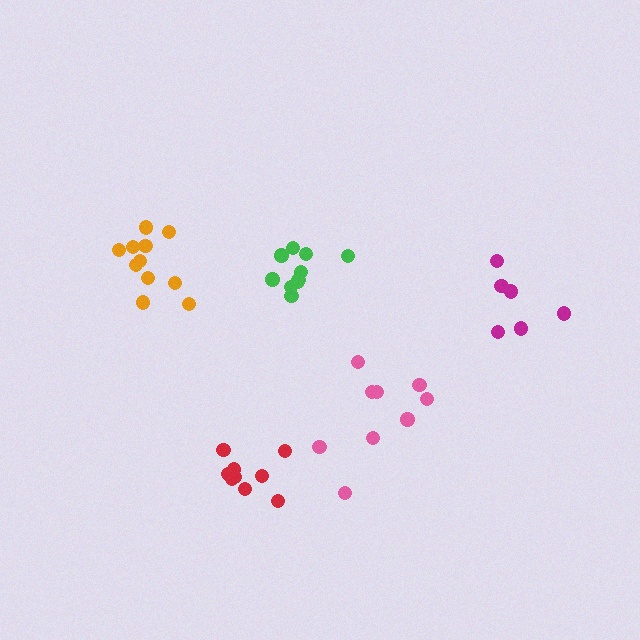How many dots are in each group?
Group 1: 11 dots, Group 2: 6 dots, Group 3: 9 dots, Group 4: 10 dots, Group 5: 9 dots (45 total).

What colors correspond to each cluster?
The clusters are colored: orange, magenta, pink, green, red.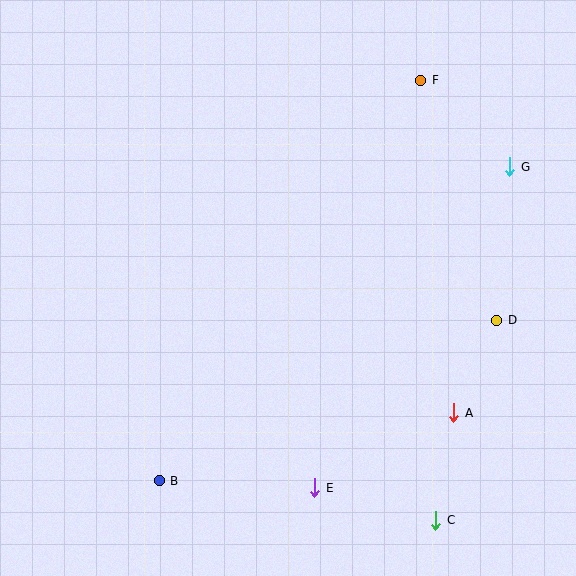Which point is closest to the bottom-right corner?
Point C is closest to the bottom-right corner.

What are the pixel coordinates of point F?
Point F is at (421, 80).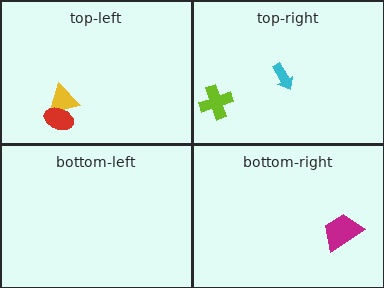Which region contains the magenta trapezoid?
The bottom-right region.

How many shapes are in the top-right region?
2.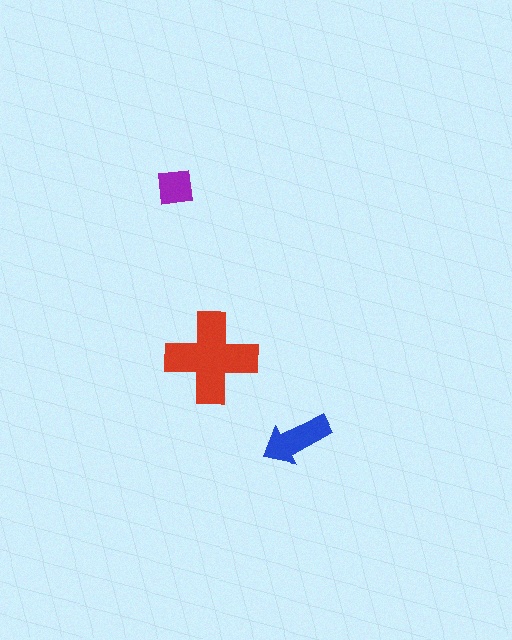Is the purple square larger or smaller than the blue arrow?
Smaller.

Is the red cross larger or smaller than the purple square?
Larger.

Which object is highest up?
The purple square is topmost.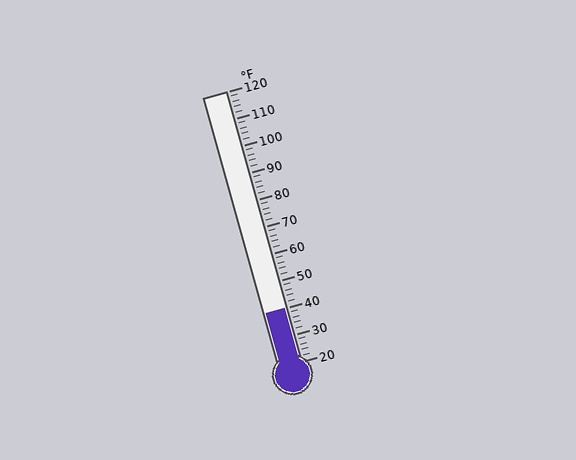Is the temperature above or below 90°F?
The temperature is below 90°F.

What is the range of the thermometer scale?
The thermometer scale ranges from 20°F to 120°F.